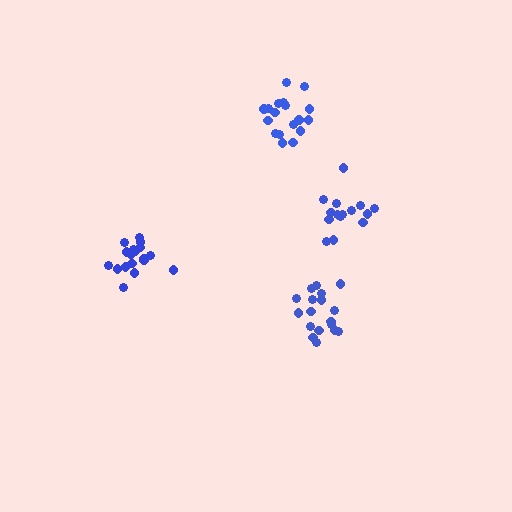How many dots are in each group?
Group 1: 18 dots, Group 2: 18 dots, Group 3: 15 dots, Group 4: 18 dots (69 total).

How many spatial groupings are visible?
There are 4 spatial groupings.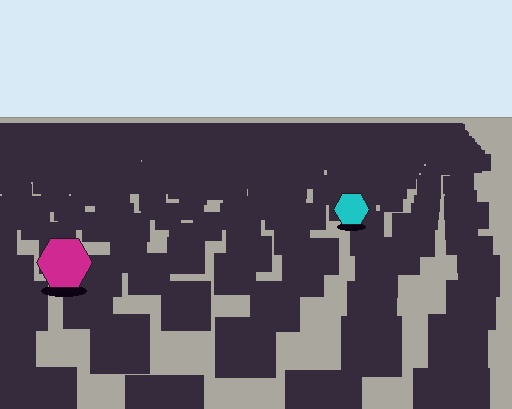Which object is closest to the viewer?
The magenta hexagon is closest. The texture marks near it are larger and more spread out.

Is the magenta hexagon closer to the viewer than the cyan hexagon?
Yes. The magenta hexagon is closer — you can tell from the texture gradient: the ground texture is coarser near it.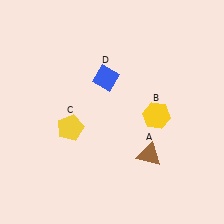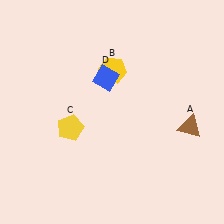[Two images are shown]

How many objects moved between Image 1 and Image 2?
2 objects moved between the two images.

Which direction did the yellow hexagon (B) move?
The yellow hexagon (B) moved up.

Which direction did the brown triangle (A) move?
The brown triangle (A) moved right.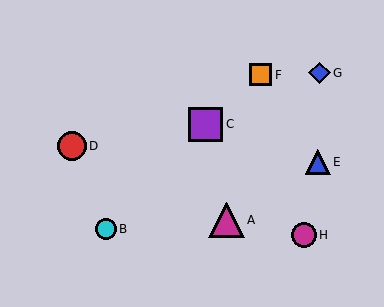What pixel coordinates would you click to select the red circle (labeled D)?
Click at (72, 146) to select the red circle D.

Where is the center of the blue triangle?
The center of the blue triangle is at (318, 162).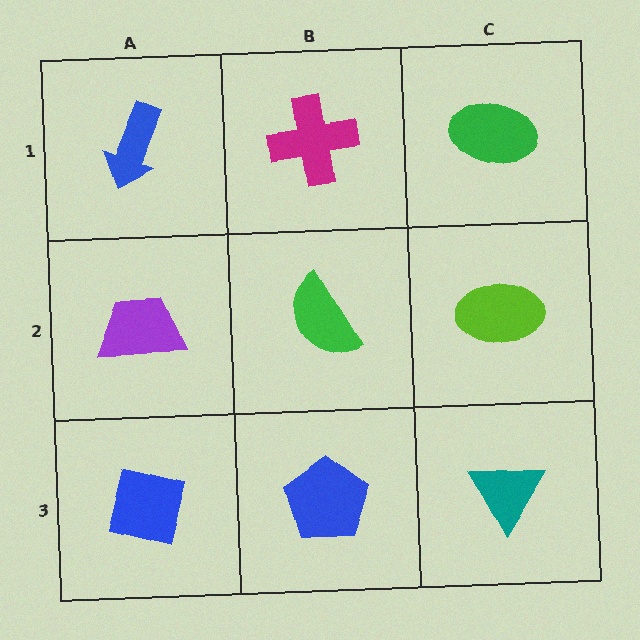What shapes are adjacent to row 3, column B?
A green semicircle (row 2, column B), a blue square (row 3, column A), a teal triangle (row 3, column C).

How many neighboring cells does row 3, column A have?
2.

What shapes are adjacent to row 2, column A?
A blue arrow (row 1, column A), a blue square (row 3, column A), a green semicircle (row 2, column B).